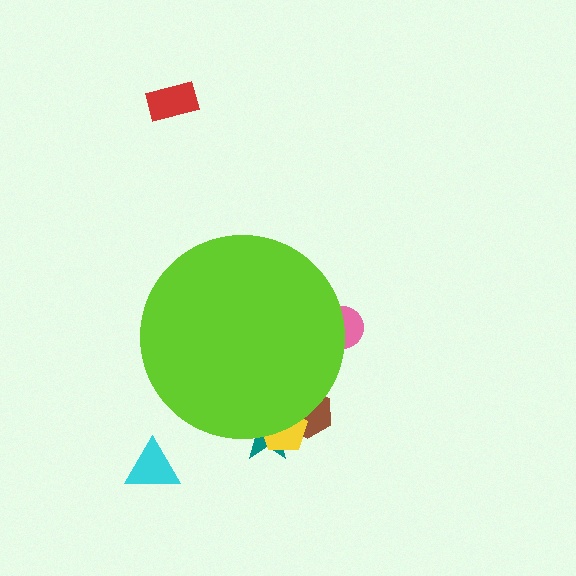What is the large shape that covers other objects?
A lime circle.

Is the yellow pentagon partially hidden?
Yes, the yellow pentagon is partially hidden behind the lime circle.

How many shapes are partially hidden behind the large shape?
4 shapes are partially hidden.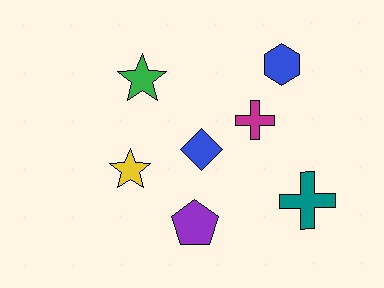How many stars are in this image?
There are 2 stars.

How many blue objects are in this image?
There are 2 blue objects.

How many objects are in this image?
There are 7 objects.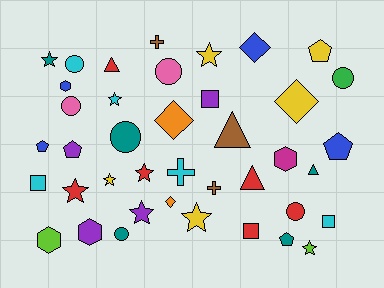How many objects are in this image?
There are 40 objects.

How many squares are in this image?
There are 4 squares.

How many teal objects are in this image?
There are 5 teal objects.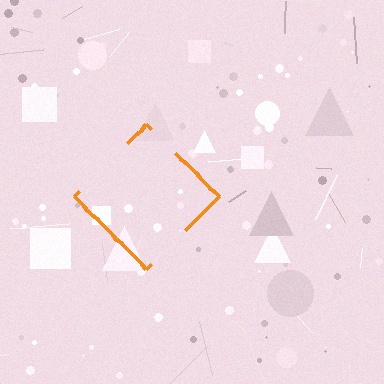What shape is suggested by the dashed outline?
The dashed outline suggests a diamond.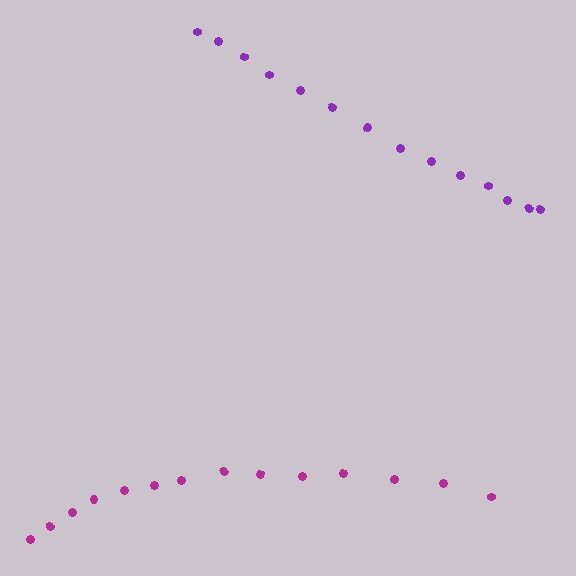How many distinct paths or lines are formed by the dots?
There are 2 distinct paths.